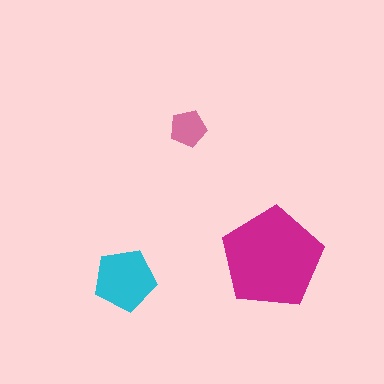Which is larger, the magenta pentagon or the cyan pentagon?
The magenta one.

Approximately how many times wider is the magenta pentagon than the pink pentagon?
About 3 times wider.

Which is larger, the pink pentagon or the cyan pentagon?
The cyan one.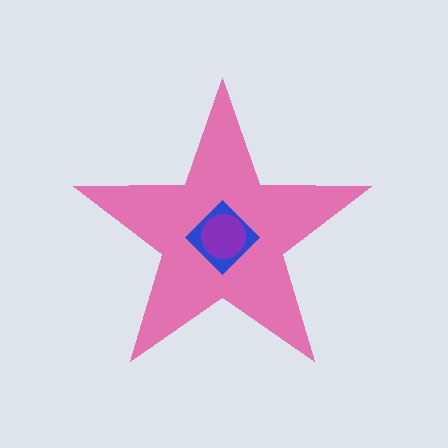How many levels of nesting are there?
3.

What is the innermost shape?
The purple circle.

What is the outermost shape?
The pink star.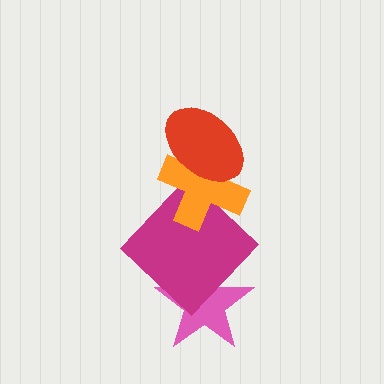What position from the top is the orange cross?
The orange cross is 2nd from the top.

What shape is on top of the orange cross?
The red ellipse is on top of the orange cross.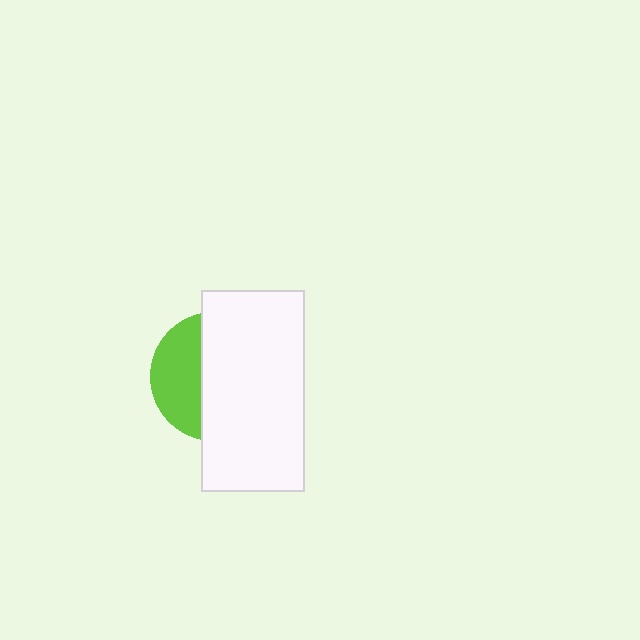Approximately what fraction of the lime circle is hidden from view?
Roughly 62% of the lime circle is hidden behind the white rectangle.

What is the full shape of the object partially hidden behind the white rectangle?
The partially hidden object is a lime circle.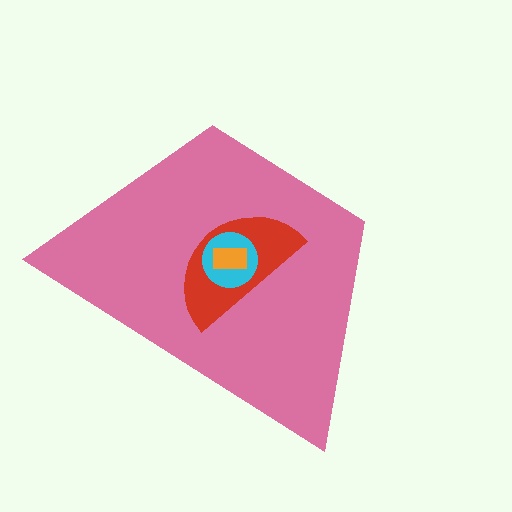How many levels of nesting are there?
4.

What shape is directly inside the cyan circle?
The orange rectangle.